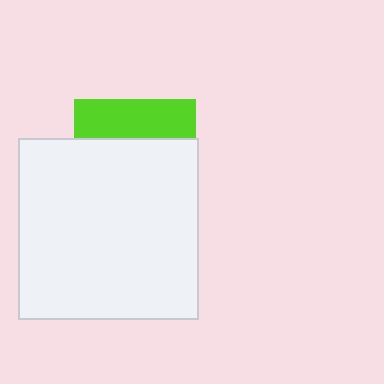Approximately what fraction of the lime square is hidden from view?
Roughly 69% of the lime square is hidden behind the white square.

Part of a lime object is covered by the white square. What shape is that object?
It is a square.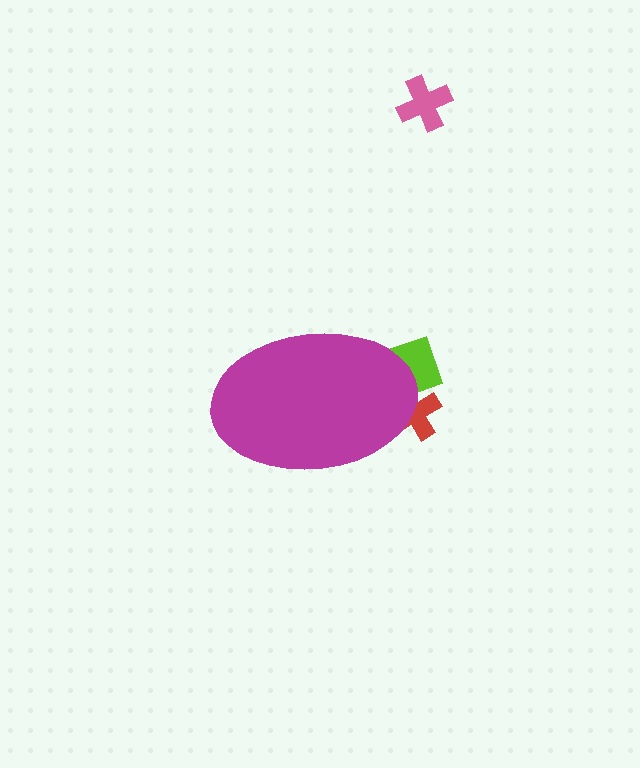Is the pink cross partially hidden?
No, the pink cross is fully visible.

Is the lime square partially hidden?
Yes, the lime square is partially hidden behind the magenta ellipse.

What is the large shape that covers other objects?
A magenta ellipse.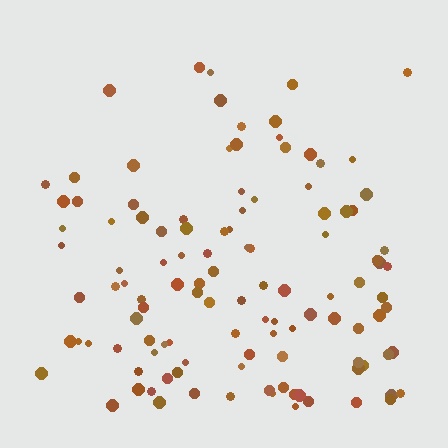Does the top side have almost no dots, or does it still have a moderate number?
Still a moderate number, just noticeably fewer than the bottom.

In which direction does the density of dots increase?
From top to bottom, with the bottom side densest.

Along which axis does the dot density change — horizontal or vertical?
Vertical.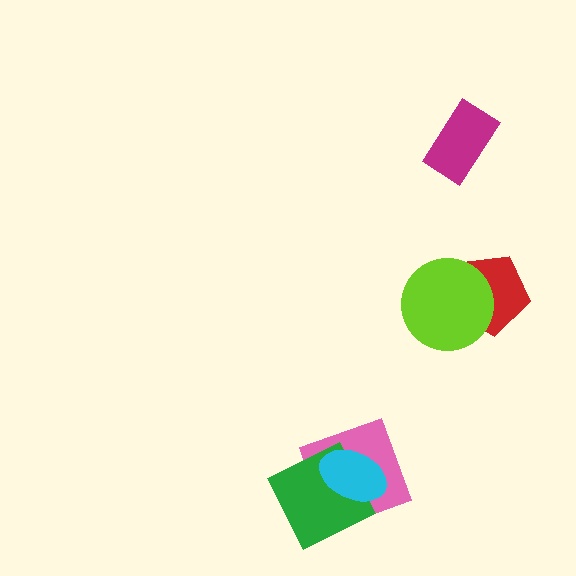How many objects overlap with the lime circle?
1 object overlaps with the lime circle.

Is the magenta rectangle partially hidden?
No, no other shape covers it.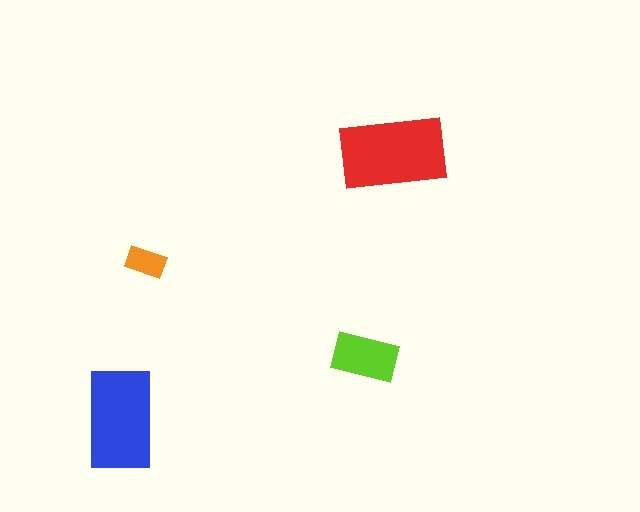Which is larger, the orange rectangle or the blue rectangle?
The blue one.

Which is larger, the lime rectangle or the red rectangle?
The red one.